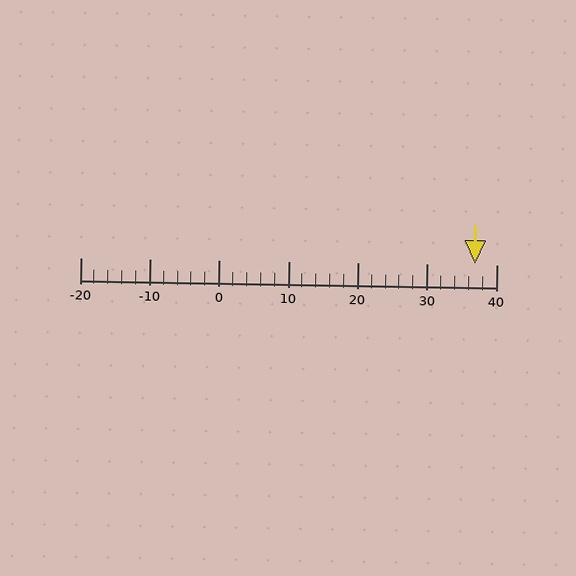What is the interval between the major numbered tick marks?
The major tick marks are spaced 10 units apart.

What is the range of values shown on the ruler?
The ruler shows values from -20 to 40.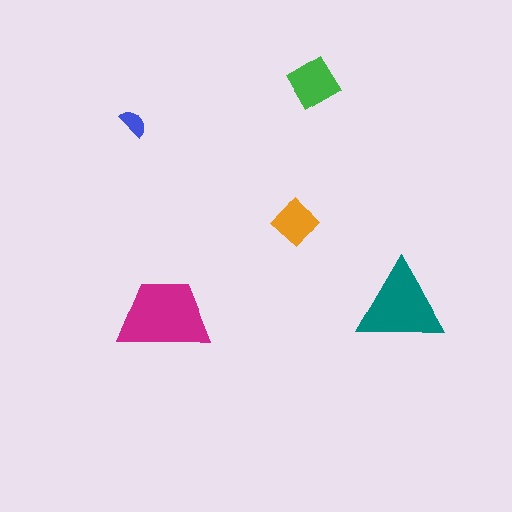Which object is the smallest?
The blue semicircle.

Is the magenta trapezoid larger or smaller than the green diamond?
Larger.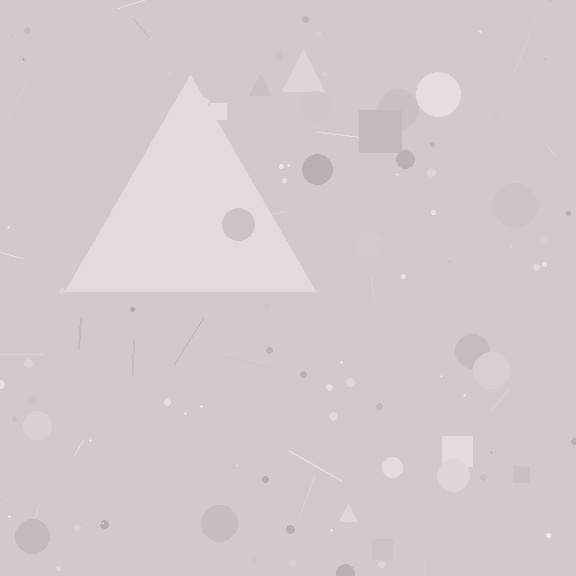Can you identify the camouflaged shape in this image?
The camouflaged shape is a triangle.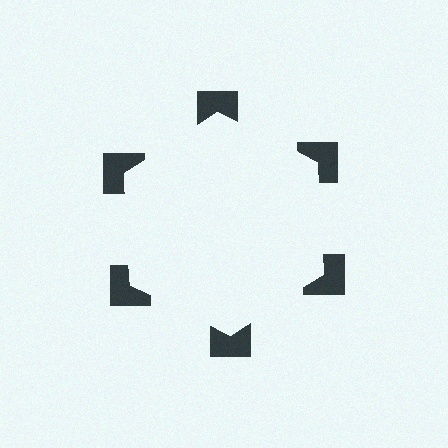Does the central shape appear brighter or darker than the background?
It typically appears slightly brighter than the background, even though no actual brightness change is drawn.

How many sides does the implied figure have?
6 sides.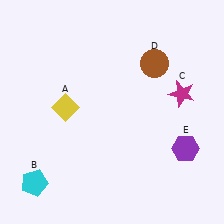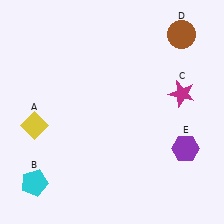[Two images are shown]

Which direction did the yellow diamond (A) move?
The yellow diamond (A) moved left.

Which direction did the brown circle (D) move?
The brown circle (D) moved up.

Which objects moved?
The objects that moved are: the yellow diamond (A), the brown circle (D).